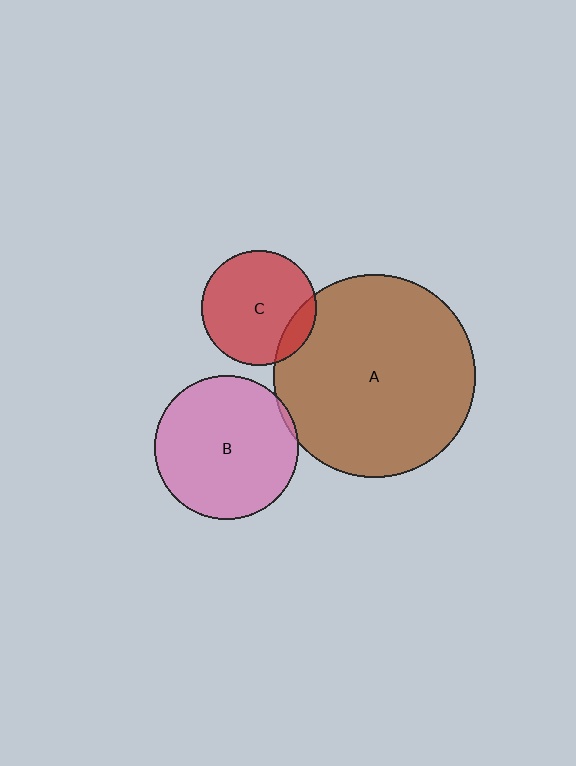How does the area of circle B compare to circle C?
Approximately 1.6 times.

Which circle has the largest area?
Circle A (brown).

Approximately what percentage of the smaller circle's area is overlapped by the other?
Approximately 5%.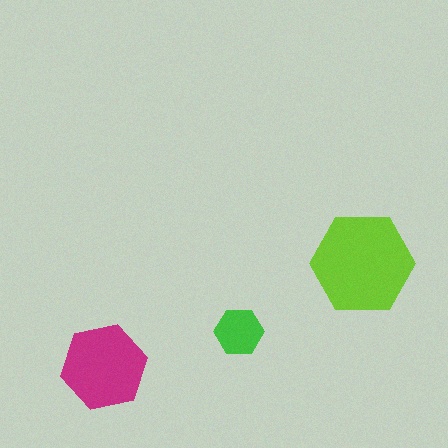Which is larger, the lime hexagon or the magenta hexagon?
The lime one.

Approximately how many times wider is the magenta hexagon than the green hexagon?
About 2 times wider.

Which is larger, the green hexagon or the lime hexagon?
The lime one.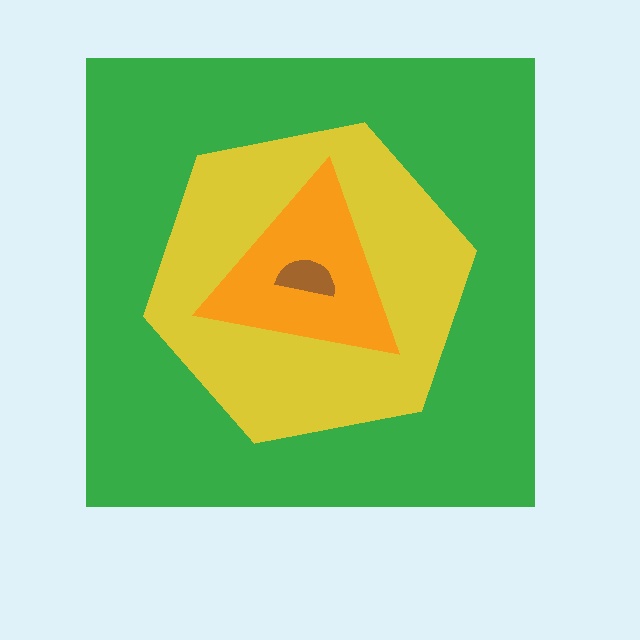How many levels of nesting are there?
4.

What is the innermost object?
The brown semicircle.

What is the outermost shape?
The green square.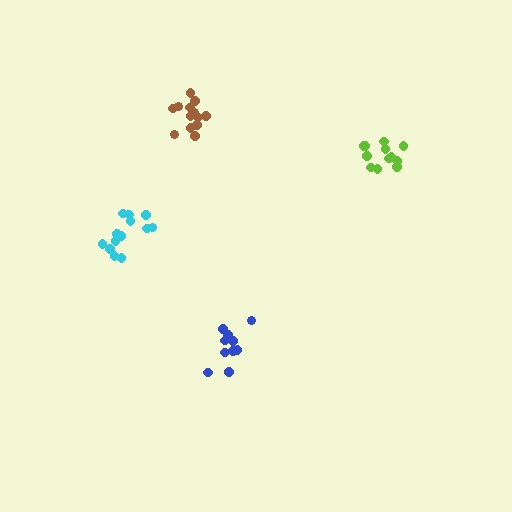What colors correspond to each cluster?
The clusters are colored: lime, blue, cyan, brown.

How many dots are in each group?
Group 1: 12 dots, Group 2: 10 dots, Group 3: 13 dots, Group 4: 13 dots (48 total).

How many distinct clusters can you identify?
There are 4 distinct clusters.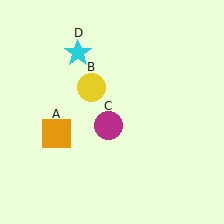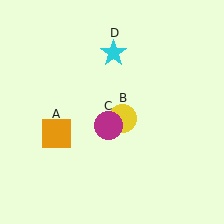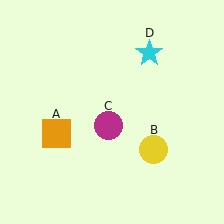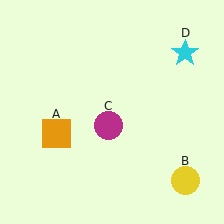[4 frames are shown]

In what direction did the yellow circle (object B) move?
The yellow circle (object B) moved down and to the right.